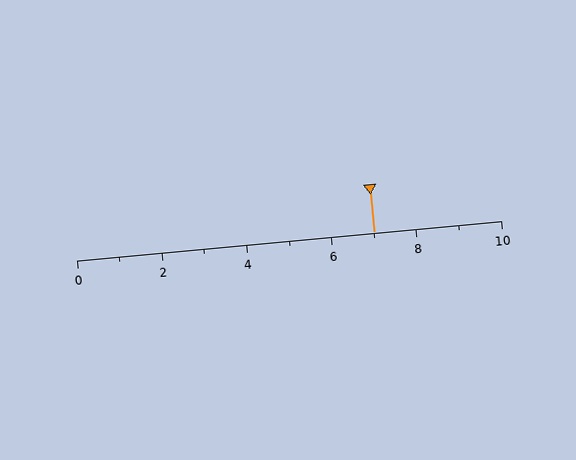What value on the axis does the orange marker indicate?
The marker indicates approximately 7.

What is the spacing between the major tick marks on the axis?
The major ticks are spaced 2 apart.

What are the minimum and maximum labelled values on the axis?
The axis runs from 0 to 10.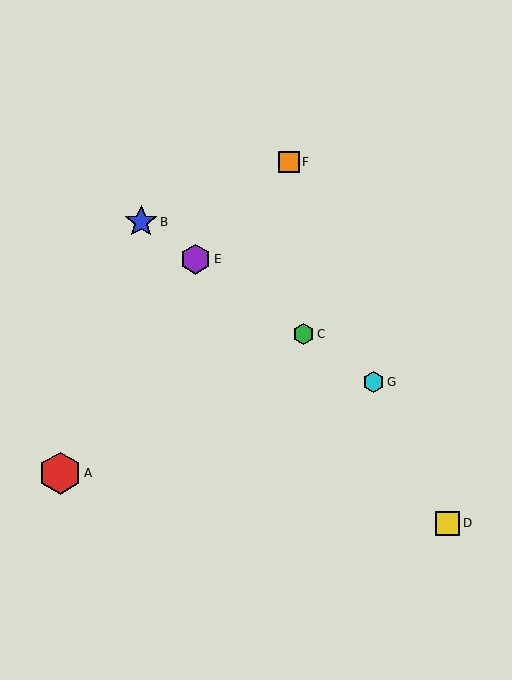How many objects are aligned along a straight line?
4 objects (B, C, E, G) are aligned along a straight line.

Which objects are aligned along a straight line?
Objects B, C, E, G are aligned along a straight line.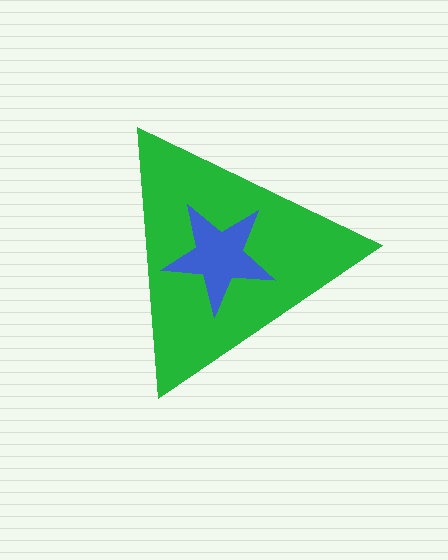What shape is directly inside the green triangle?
The blue star.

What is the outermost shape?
The green triangle.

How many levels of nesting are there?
2.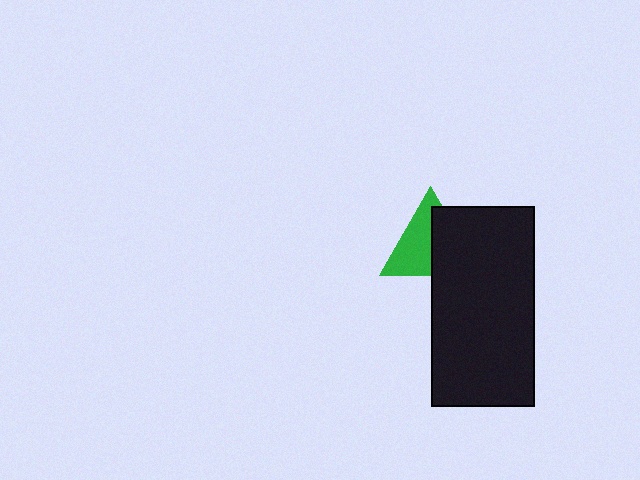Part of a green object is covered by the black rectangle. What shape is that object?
It is a triangle.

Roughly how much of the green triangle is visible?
About half of it is visible (roughly 53%).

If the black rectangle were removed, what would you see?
You would see the complete green triangle.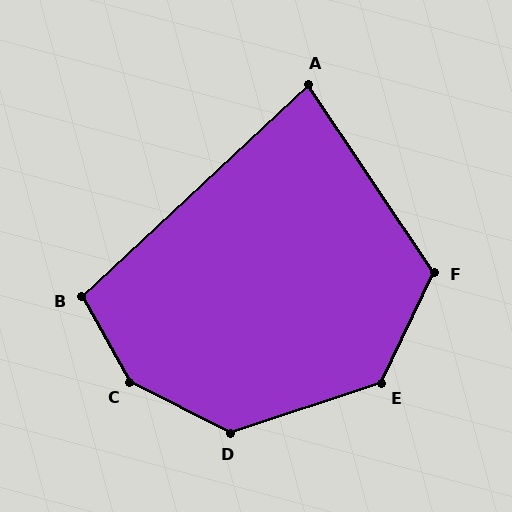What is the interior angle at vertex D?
Approximately 135 degrees (obtuse).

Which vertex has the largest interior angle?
C, at approximately 146 degrees.